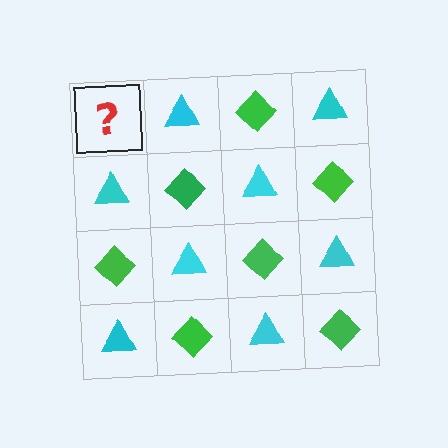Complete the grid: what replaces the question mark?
The question mark should be replaced with a green diamond.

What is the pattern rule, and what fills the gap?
The rule is that it alternates green diamond and cyan triangle in a checkerboard pattern. The gap should be filled with a green diamond.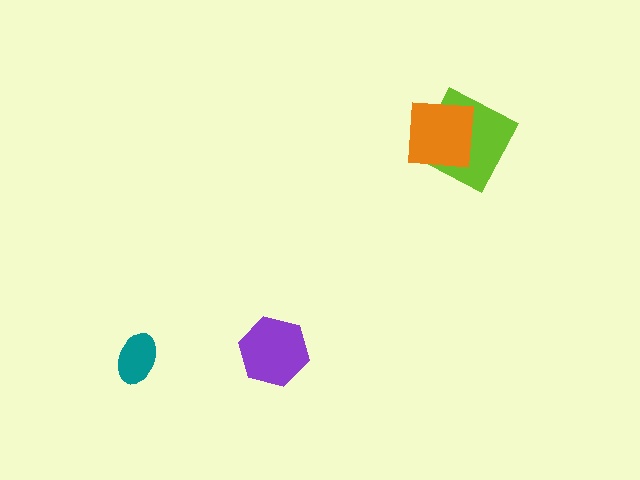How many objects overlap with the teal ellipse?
0 objects overlap with the teal ellipse.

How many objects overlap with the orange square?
1 object overlaps with the orange square.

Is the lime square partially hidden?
Yes, it is partially covered by another shape.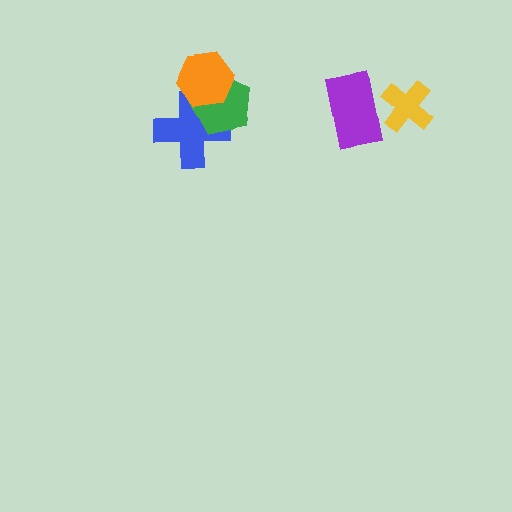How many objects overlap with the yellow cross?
1 object overlaps with the yellow cross.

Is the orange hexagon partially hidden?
No, no other shape covers it.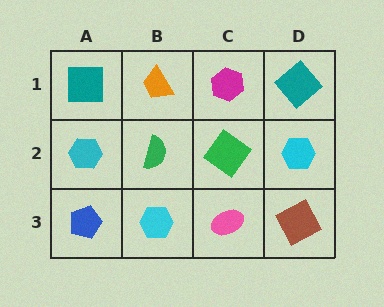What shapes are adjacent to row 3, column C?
A green diamond (row 2, column C), a cyan hexagon (row 3, column B), a brown square (row 3, column D).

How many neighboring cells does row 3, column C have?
3.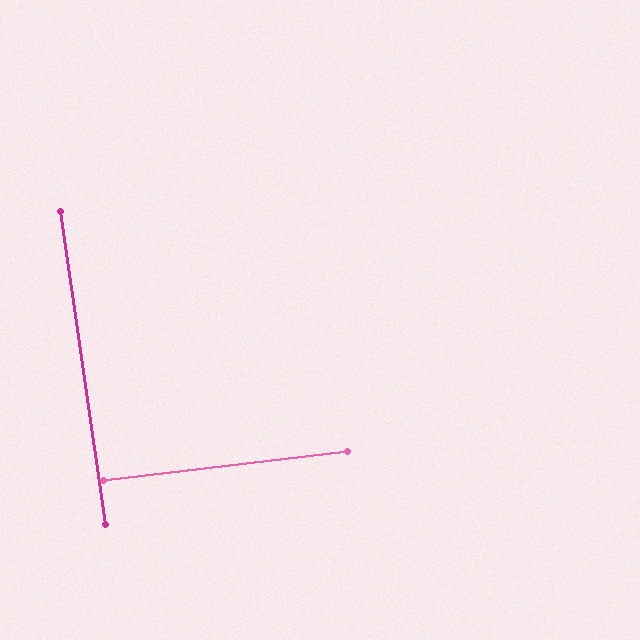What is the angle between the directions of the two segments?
Approximately 89 degrees.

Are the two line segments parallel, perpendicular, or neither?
Perpendicular — they meet at approximately 89°.